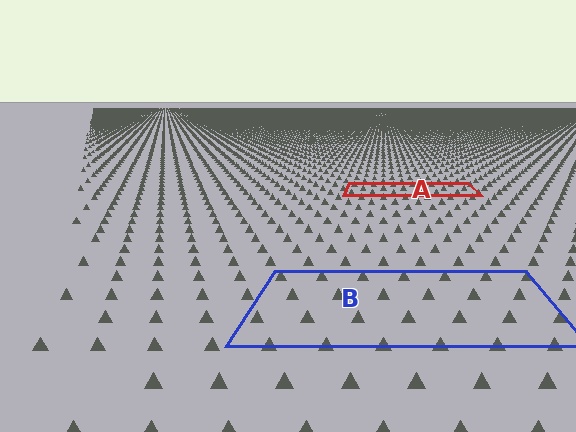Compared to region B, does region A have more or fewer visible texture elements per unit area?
Region A has more texture elements per unit area — they are packed more densely because it is farther away.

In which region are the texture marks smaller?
The texture marks are smaller in region A, because it is farther away.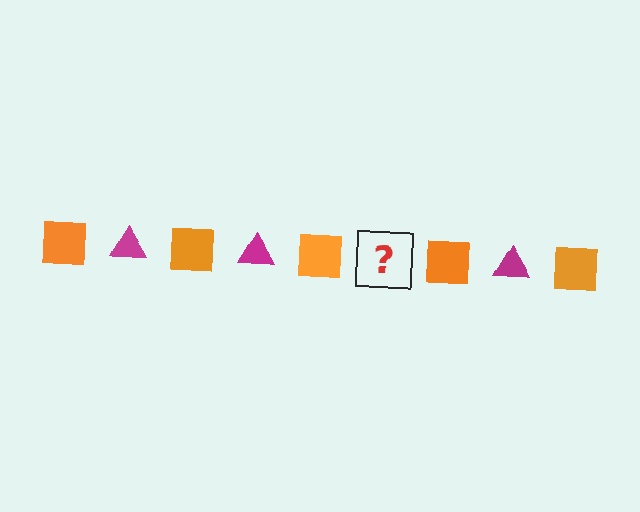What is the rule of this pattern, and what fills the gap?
The rule is that the pattern alternates between orange square and magenta triangle. The gap should be filled with a magenta triangle.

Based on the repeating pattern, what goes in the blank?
The blank should be a magenta triangle.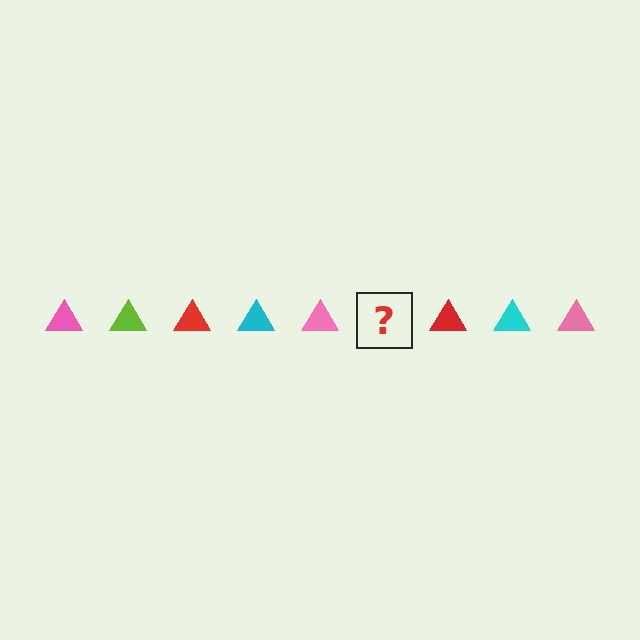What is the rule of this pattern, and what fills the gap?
The rule is that the pattern cycles through pink, lime, red, cyan triangles. The gap should be filled with a lime triangle.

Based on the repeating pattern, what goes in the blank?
The blank should be a lime triangle.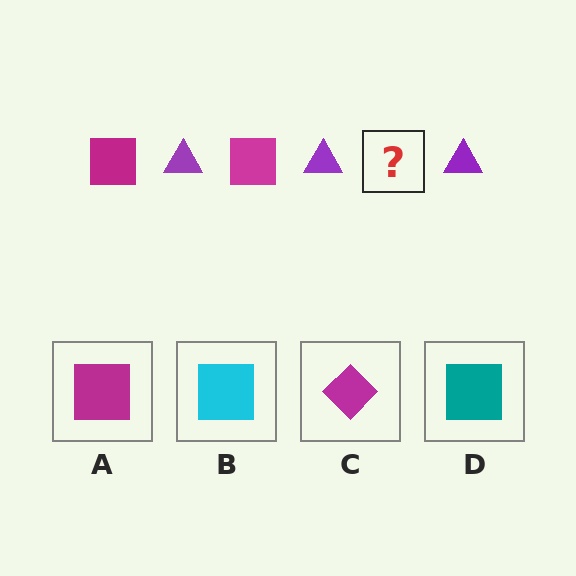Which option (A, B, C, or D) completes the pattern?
A.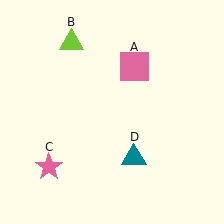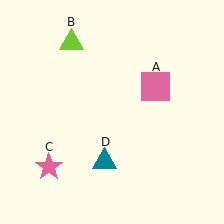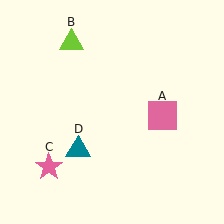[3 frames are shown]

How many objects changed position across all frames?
2 objects changed position: pink square (object A), teal triangle (object D).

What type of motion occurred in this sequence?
The pink square (object A), teal triangle (object D) rotated clockwise around the center of the scene.